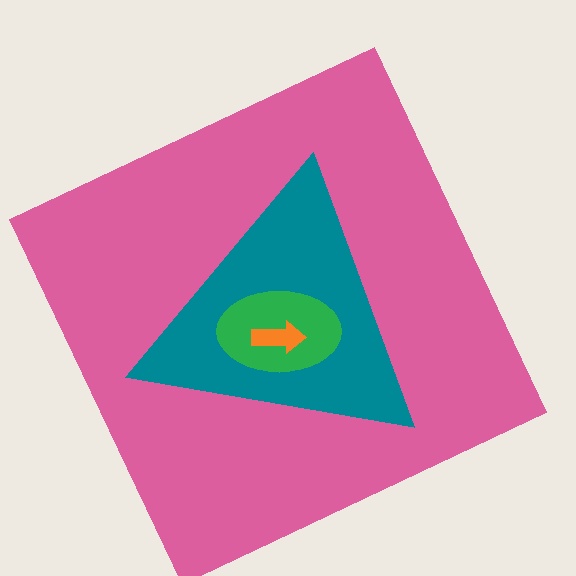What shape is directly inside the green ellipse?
The orange arrow.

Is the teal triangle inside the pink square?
Yes.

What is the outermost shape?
The pink square.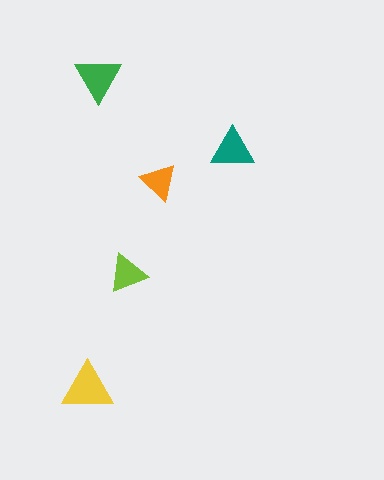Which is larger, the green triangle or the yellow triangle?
The yellow one.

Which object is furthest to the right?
The teal triangle is rightmost.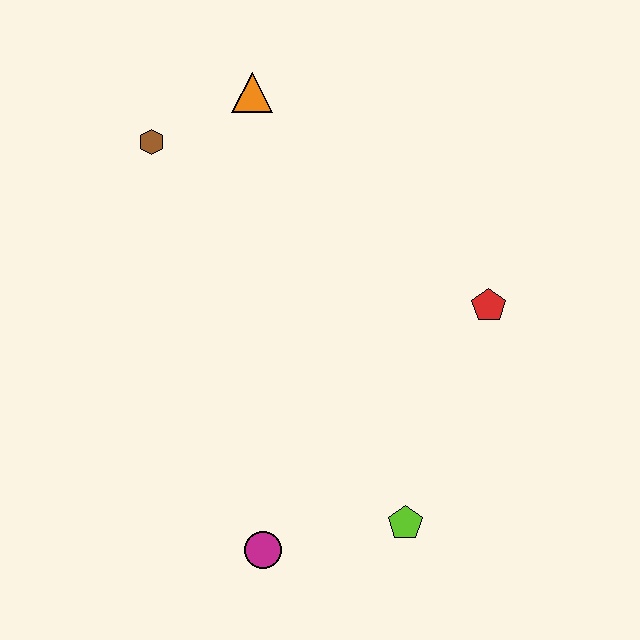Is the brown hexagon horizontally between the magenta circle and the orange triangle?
No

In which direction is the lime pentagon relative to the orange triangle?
The lime pentagon is below the orange triangle.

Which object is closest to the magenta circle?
The lime pentagon is closest to the magenta circle.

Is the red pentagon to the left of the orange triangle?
No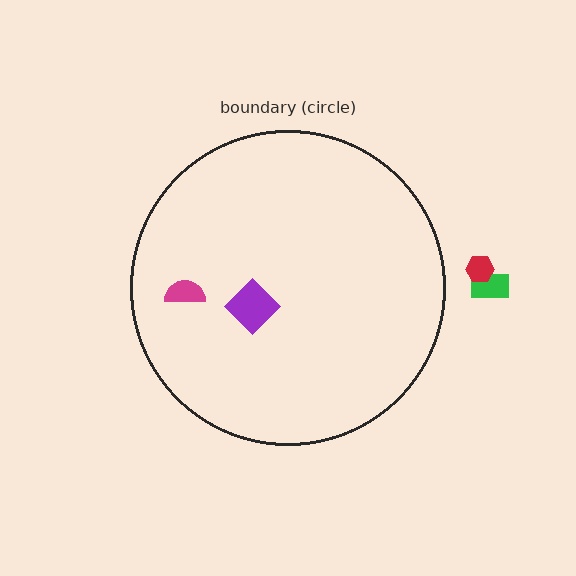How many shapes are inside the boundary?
2 inside, 2 outside.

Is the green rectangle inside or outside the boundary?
Outside.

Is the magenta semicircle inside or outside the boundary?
Inside.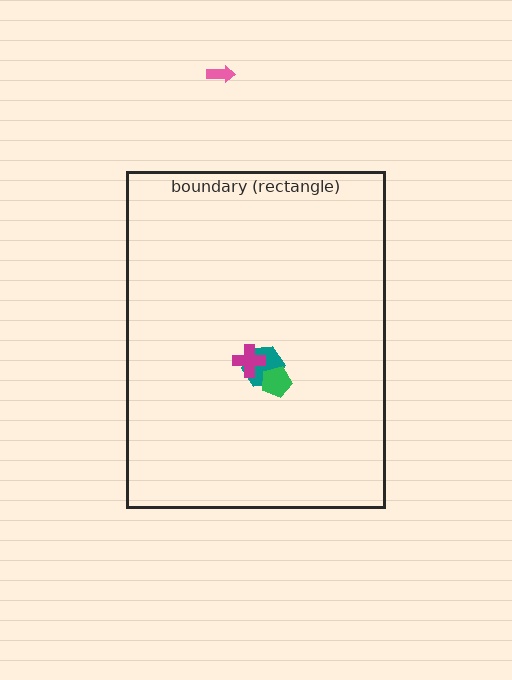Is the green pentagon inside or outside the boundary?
Inside.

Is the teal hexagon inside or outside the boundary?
Inside.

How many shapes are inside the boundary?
3 inside, 1 outside.